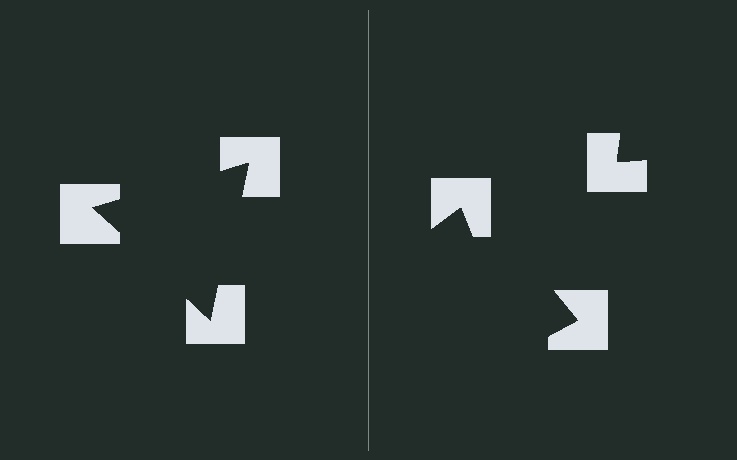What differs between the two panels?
The notched squares are positioned identically on both sides; only the wedge orientations differ. On the left they align to a triangle; on the right they are misaligned.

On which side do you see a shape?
An illusory triangle appears on the left side. On the right side the wedge cuts are rotated, so no coherent shape forms.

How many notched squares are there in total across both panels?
6 — 3 on each side.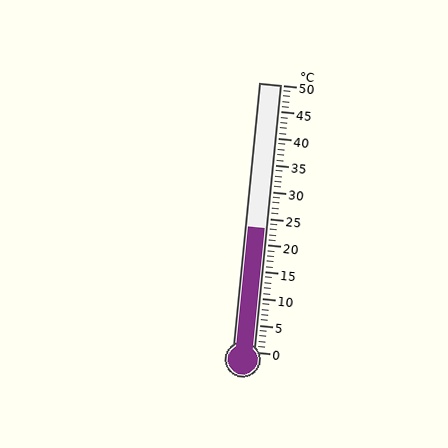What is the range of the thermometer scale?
The thermometer scale ranges from 0°C to 50°C.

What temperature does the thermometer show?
The thermometer shows approximately 23°C.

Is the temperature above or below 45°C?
The temperature is below 45°C.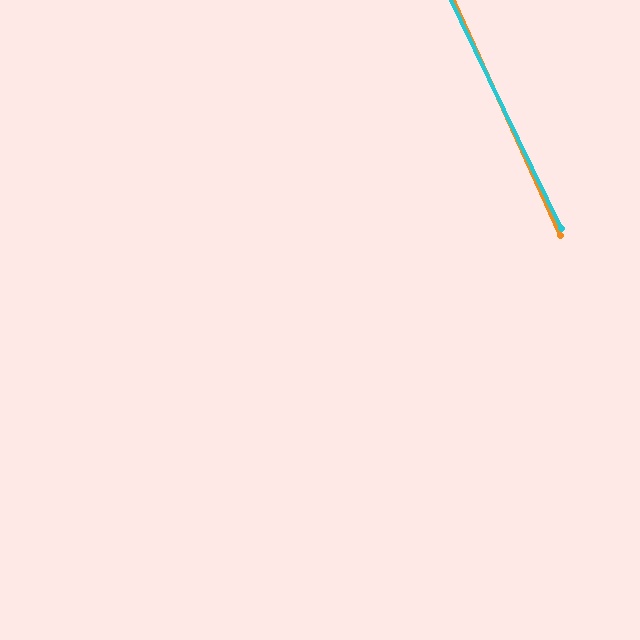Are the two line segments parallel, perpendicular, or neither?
Parallel — their directions differ by only 1.4°.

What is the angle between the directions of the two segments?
Approximately 1 degree.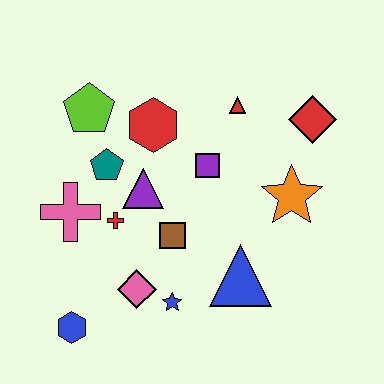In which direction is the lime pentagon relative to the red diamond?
The lime pentagon is to the left of the red diamond.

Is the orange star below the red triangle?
Yes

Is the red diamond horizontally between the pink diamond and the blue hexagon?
No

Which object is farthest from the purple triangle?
The red diamond is farthest from the purple triangle.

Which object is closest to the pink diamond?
The blue star is closest to the pink diamond.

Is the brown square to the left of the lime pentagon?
No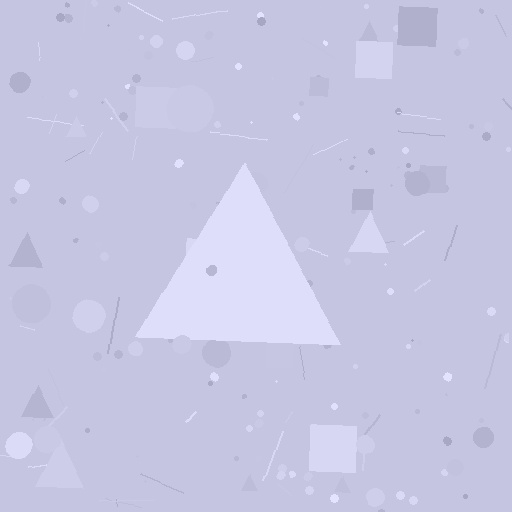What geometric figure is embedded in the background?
A triangle is embedded in the background.